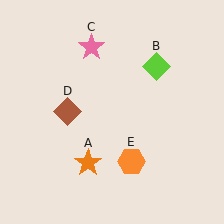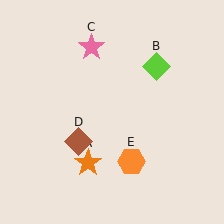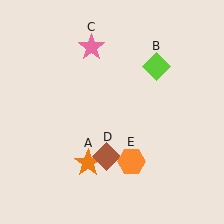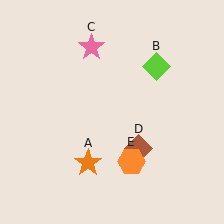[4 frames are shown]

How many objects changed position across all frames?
1 object changed position: brown diamond (object D).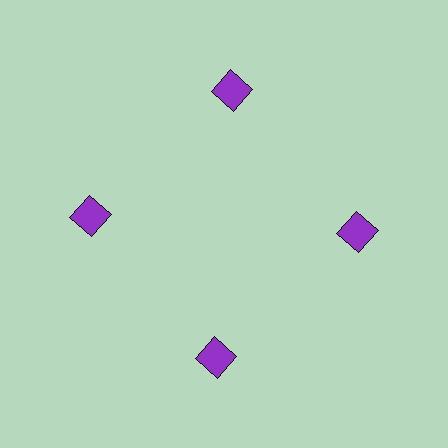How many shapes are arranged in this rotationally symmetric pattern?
There are 4 shapes, arranged in 4 groups of 1.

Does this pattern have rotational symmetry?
Yes, this pattern has 4-fold rotational symmetry. It looks the same after rotating 90 degrees around the center.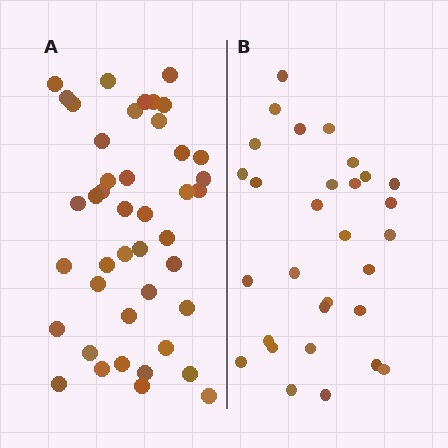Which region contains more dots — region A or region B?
Region A (the left region) has more dots.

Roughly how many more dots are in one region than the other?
Region A has approximately 15 more dots than region B.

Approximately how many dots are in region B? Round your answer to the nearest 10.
About 30 dots.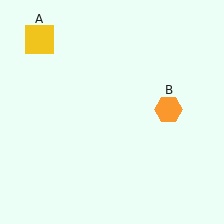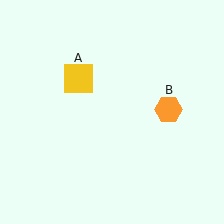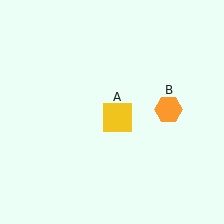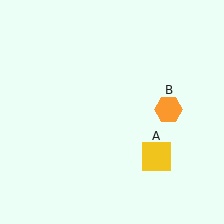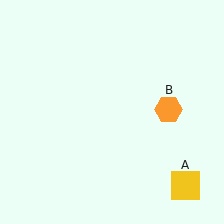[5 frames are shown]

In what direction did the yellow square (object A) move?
The yellow square (object A) moved down and to the right.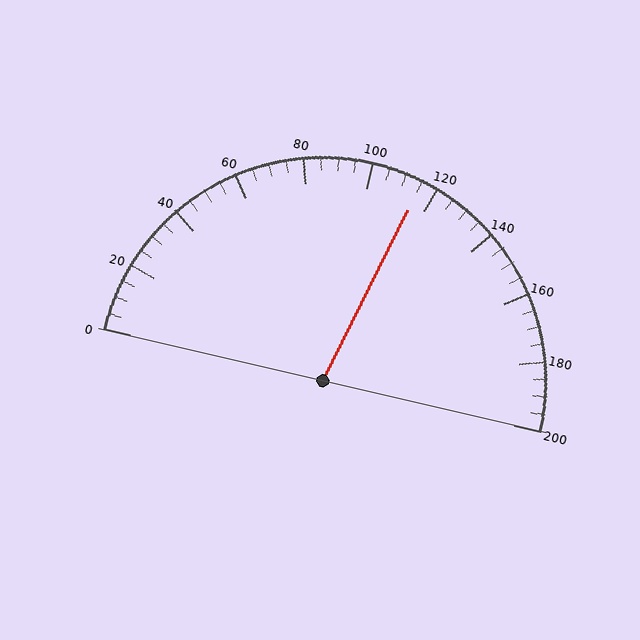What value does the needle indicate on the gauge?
The needle indicates approximately 115.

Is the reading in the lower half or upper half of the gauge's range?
The reading is in the upper half of the range (0 to 200).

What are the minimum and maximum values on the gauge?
The gauge ranges from 0 to 200.